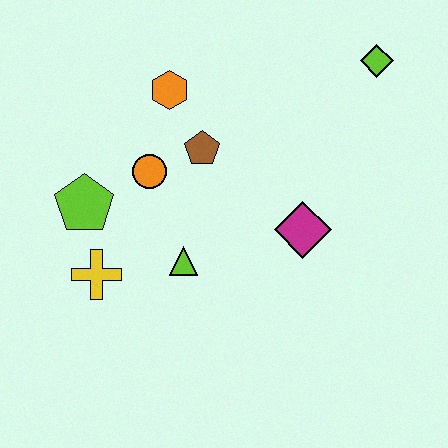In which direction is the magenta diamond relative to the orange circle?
The magenta diamond is to the right of the orange circle.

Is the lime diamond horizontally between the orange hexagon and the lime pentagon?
No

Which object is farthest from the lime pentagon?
The lime diamond is farthest from the lime pentagon.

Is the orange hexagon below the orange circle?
No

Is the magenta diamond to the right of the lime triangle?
Yes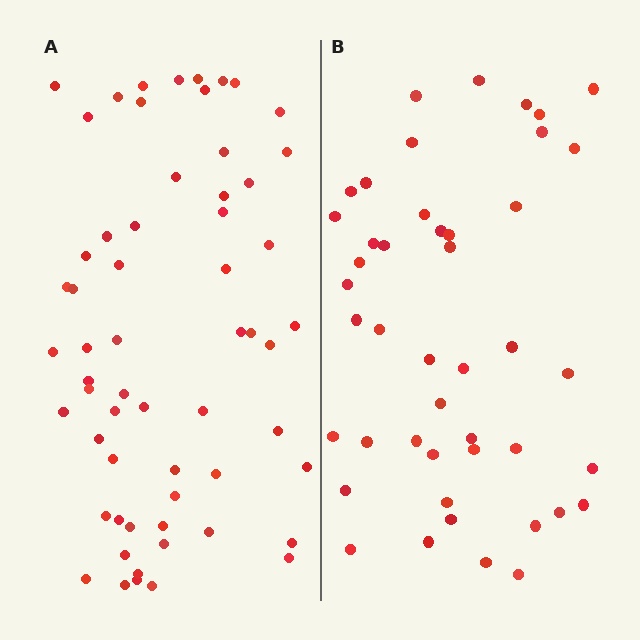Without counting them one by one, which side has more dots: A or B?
Region A (the left region) has more dots.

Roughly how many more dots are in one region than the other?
Region A has approximately 15 more dots than region B.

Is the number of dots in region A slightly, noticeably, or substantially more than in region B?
Region A has noticeably more, but not dramatically so. The ratio is roughly 1.3 to 1.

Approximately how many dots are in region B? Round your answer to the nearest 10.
About 40 dots. (The exact count is 45, which rounds to 40.)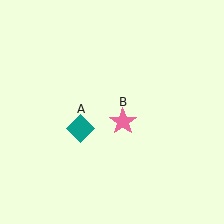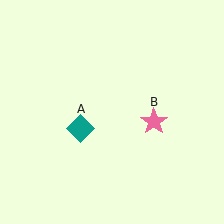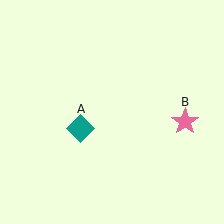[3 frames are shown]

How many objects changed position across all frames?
1 object changed position: pink star (object B).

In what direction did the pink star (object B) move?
The pink star (object B) moved right.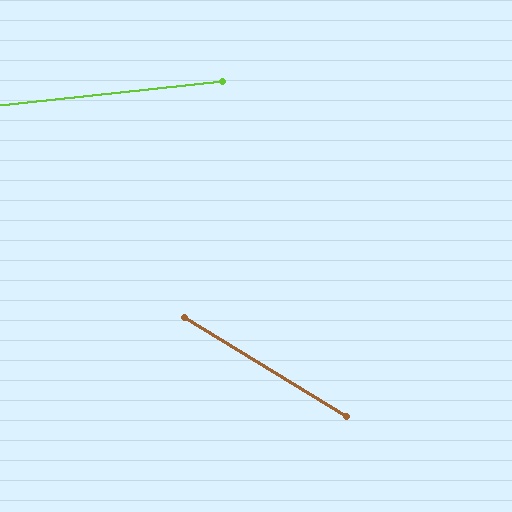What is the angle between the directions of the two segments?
Approximately 38 degrees.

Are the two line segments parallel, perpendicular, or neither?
Neither parallel nor perpendicular — they differ by about 38°.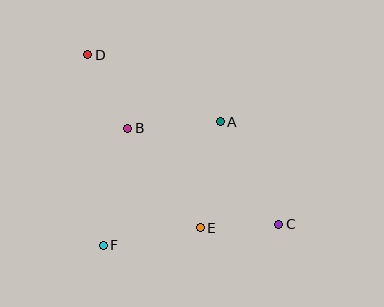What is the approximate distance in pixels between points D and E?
The distance between D and E is approximately 206 pixels.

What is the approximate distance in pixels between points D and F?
The distance between D and F is approximately 191 pixels.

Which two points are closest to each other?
Points C and E are closest to each other.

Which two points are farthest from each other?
Points C and D are farthest from each other.